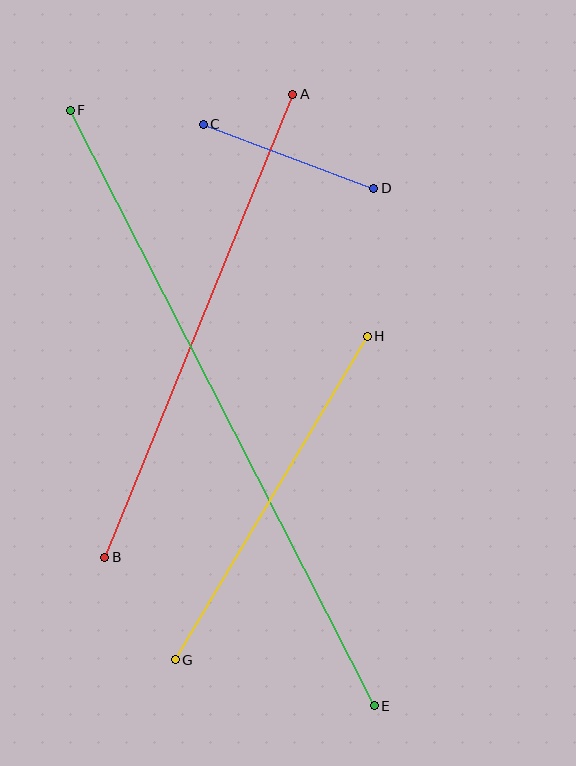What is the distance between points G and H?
The distance is approximately 376 pixels.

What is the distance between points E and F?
The distance is approximately 668 pixels.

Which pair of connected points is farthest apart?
Points E and F are farthest apart.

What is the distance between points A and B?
The distance is approximately 500 pixels.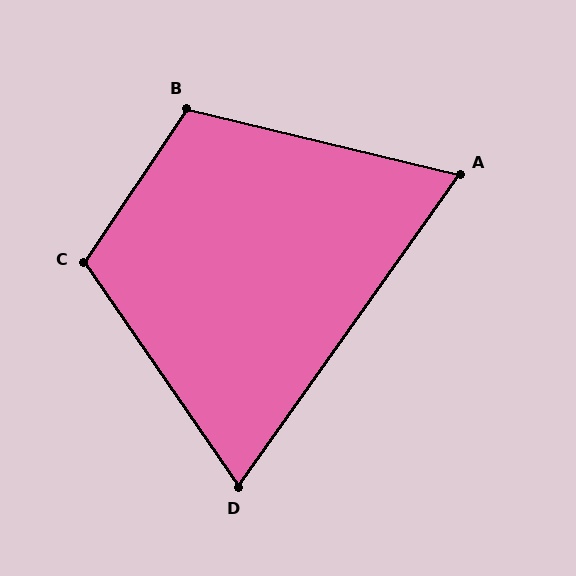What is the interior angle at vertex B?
Approximately 110 degrees (obtuse).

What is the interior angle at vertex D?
Approximately 70 degrees (acute).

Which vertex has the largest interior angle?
C, at approximately 112 degrees.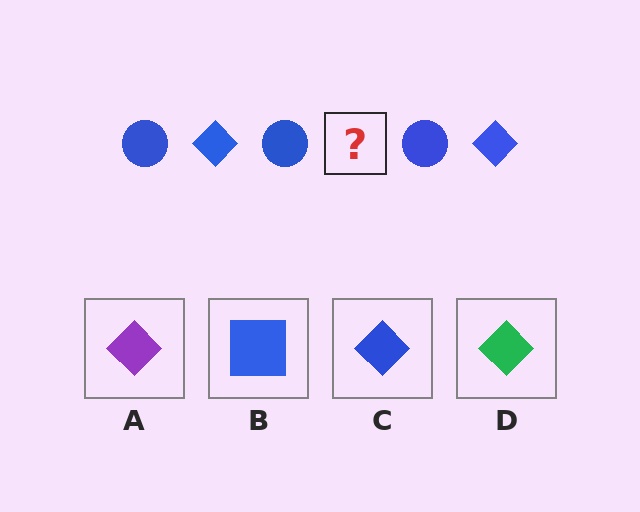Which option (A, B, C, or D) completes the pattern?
C.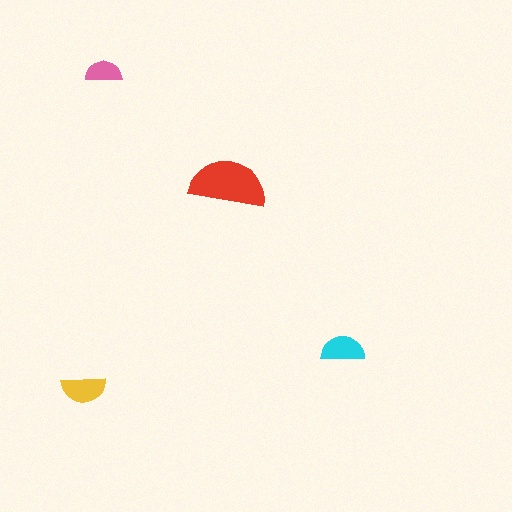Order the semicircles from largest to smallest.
the red one, the yellow one, the cyan one, the pink one.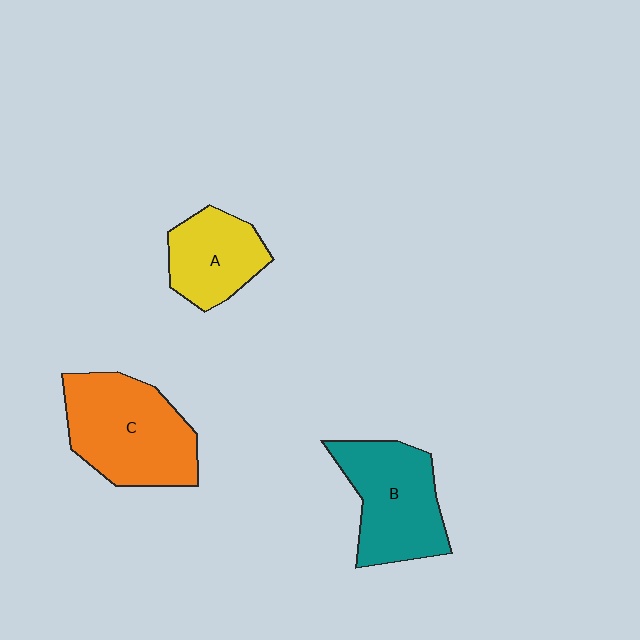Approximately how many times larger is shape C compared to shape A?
Approximately 1.6 times.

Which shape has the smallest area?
Shape A (yellow).